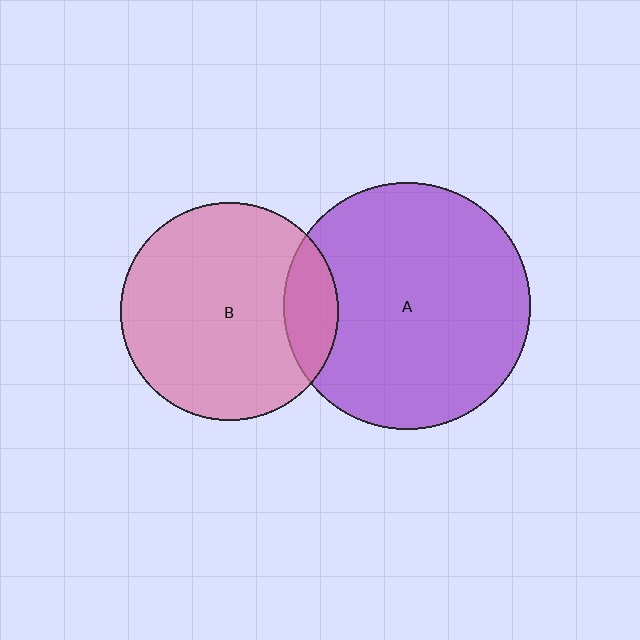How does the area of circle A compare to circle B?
Approximately 1.3 times.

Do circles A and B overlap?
Yes.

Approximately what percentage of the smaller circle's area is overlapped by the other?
Approximately 15%.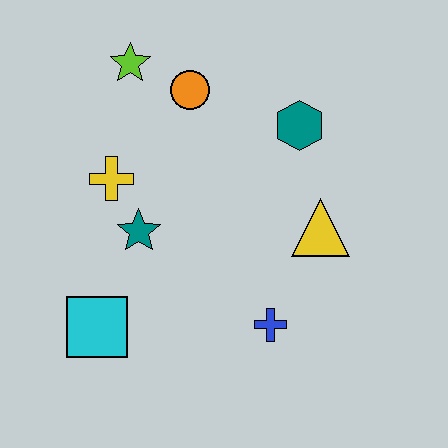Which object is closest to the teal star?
The yellow cross is closest to the teal star.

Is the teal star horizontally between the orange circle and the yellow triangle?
No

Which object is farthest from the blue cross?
The lime star is farthest from the blue cross.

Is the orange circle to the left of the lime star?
No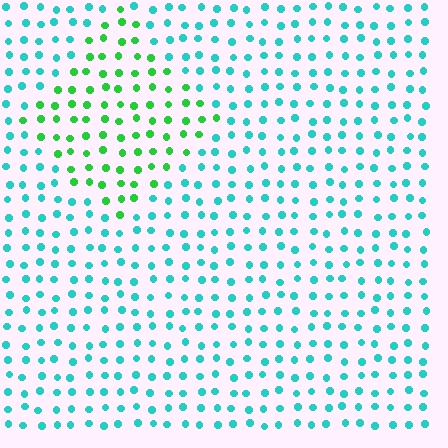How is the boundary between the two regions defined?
The boundary is defined purely by a slight shift in hue (about 49 degrees). Spacing, size, and orientation are identical on both sides.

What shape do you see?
I see a diamond.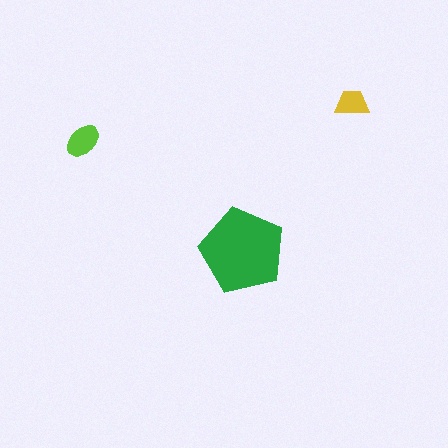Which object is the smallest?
The yellow trapezoid.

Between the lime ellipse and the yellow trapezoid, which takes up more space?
The lime ellipse.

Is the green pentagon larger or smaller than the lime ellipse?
Larger.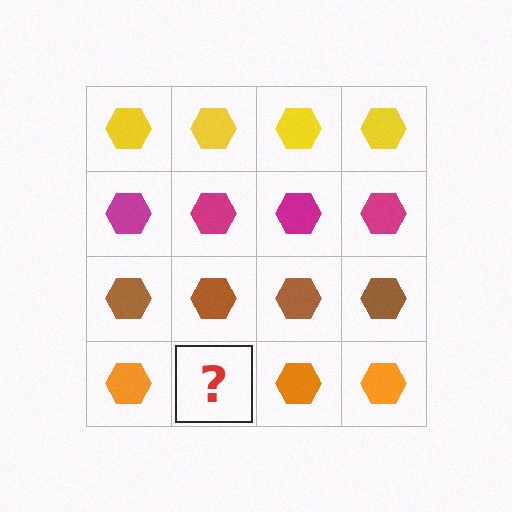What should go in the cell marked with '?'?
The missing cell should contain an orange hexagon.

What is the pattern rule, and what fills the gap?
The rule is that each row has a consistent color. The gap should be filled with an orange hexagon.